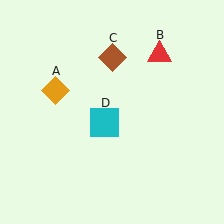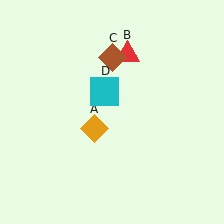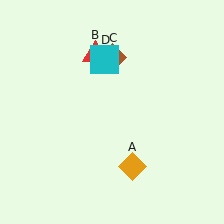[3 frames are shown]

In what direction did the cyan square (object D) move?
The cyan square (object D) moved up.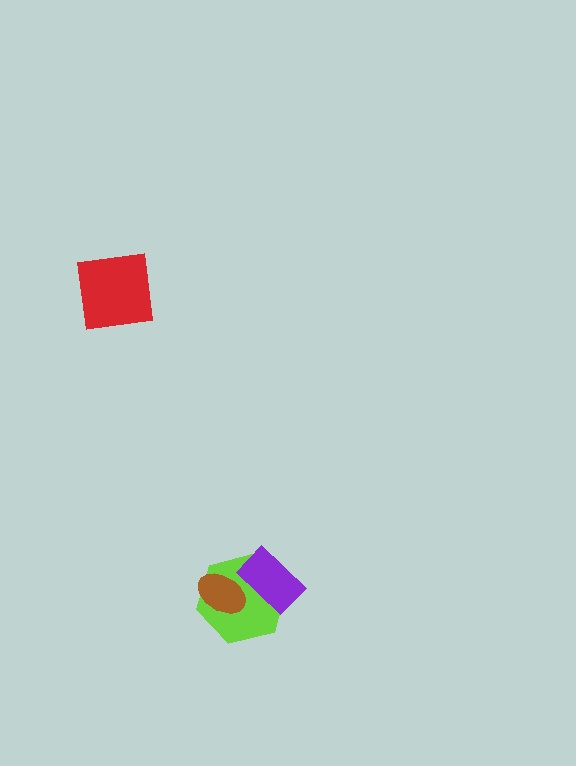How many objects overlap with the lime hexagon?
2 objects overlap with the lime hexagon.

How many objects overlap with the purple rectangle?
1 object overlaps with the purple rectangle.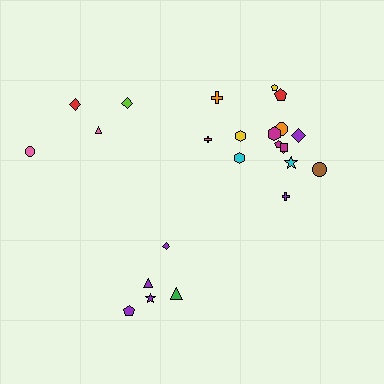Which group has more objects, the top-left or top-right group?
The top-right group.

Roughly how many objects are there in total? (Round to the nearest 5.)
Roughly 25 objects in total.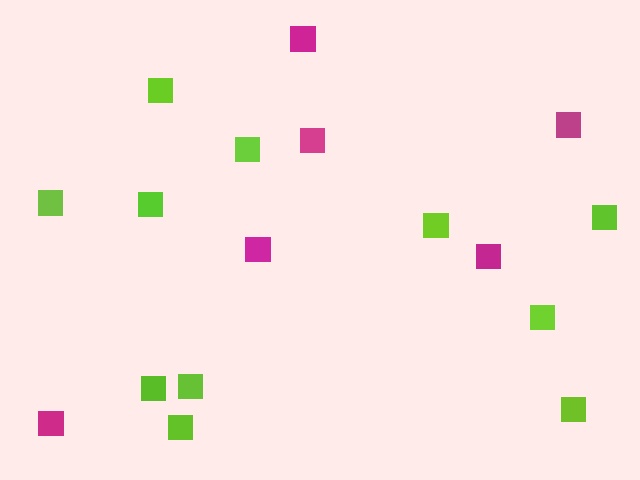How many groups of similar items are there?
There are 2 groups: one group of magenta squares (6) and one group of lime squares (11).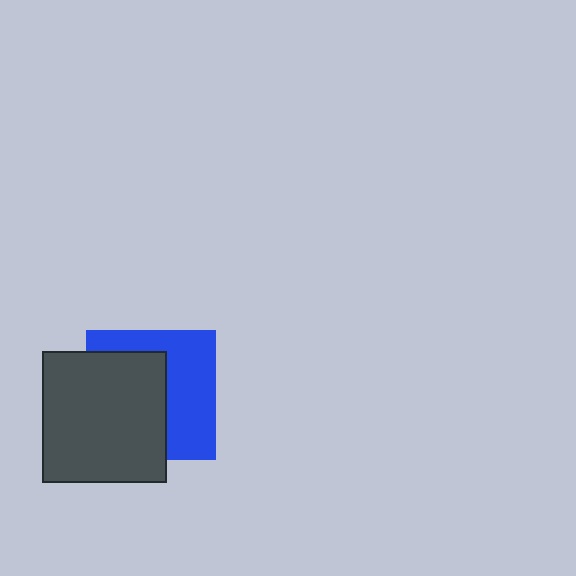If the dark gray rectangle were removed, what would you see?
You would see the complete blue square.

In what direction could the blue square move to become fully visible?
The blue square could move right. That would shift it out from behind the dark gray rectangle entirely.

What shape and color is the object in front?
The object in front is a dark gray rectangle.